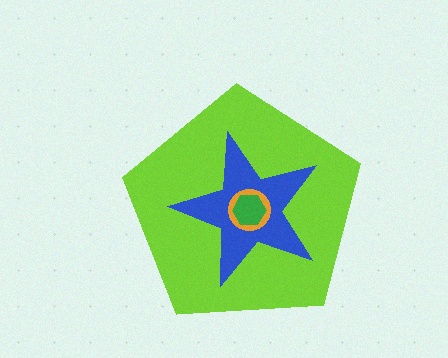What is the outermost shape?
The lime pentagon.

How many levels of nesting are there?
4.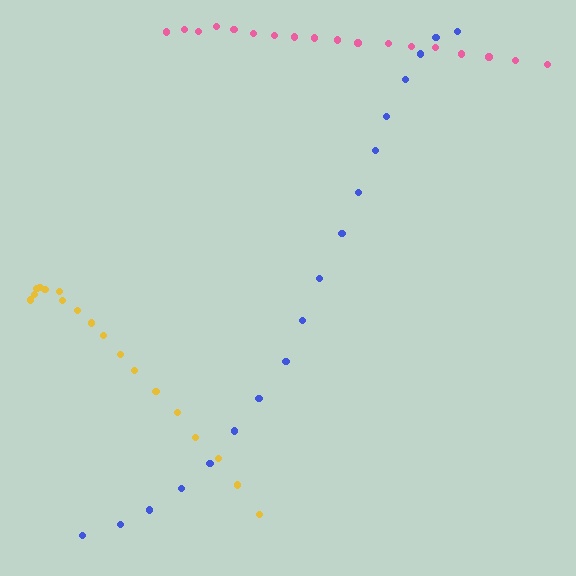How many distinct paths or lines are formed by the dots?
There are 3 distinct paths.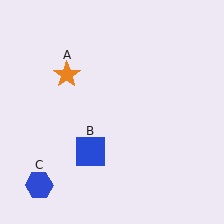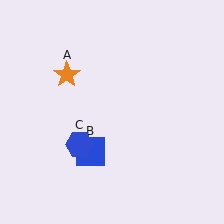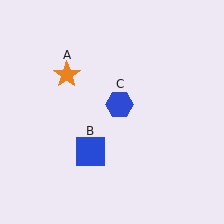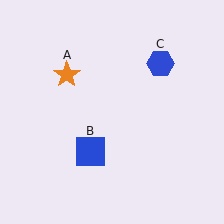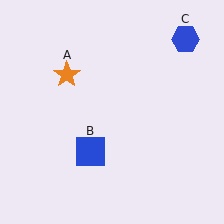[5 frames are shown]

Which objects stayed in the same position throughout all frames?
Orange star (object A) and blue square (object B) remained stationary.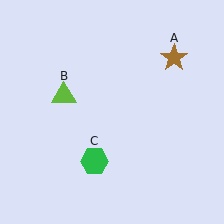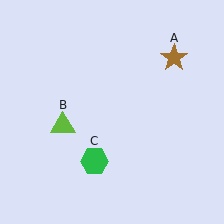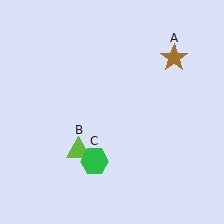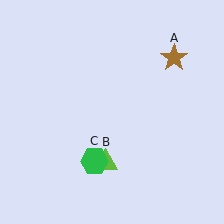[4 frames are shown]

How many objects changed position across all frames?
1 object changed position: lime triangle (object B).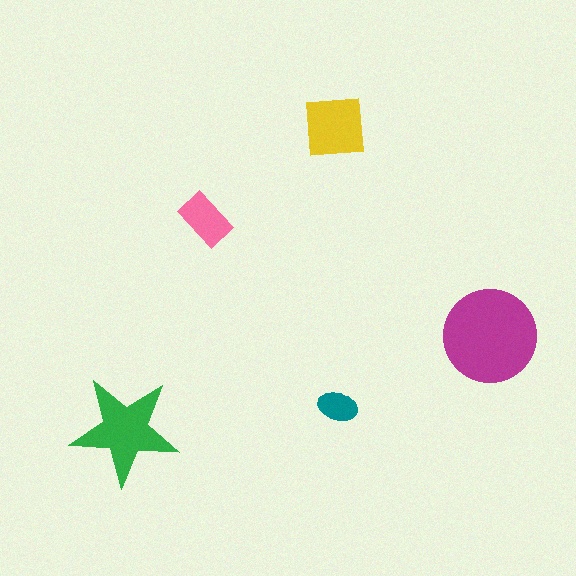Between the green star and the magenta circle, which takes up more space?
The magenta circle.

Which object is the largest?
The magenta circle.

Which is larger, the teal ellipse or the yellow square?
The yellow square.